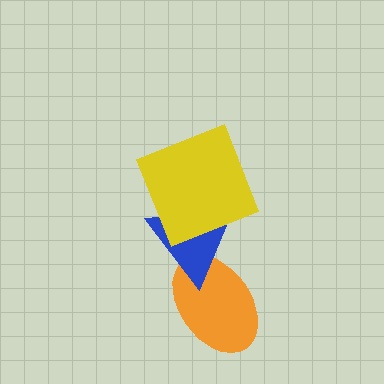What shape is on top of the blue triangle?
The yellow square is on top of the blue triangle.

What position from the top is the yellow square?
The yellow square is 1st from the top.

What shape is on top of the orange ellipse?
The blue triangle is on top of the orange ellipse.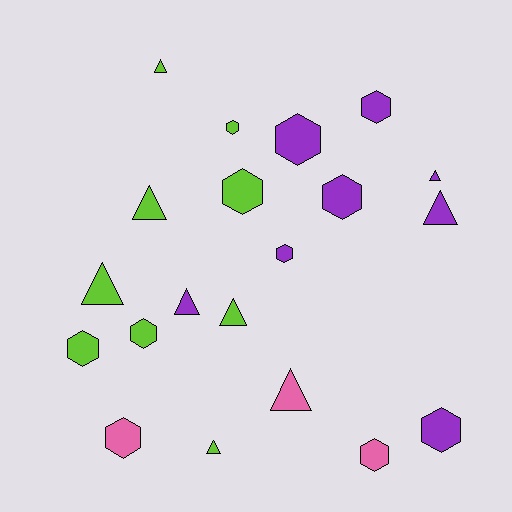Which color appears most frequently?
Lime, with 9 objects.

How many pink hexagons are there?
There are 2 pink hexagons.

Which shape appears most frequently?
Hexagon, with 11 objects.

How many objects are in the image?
There are 20 objects.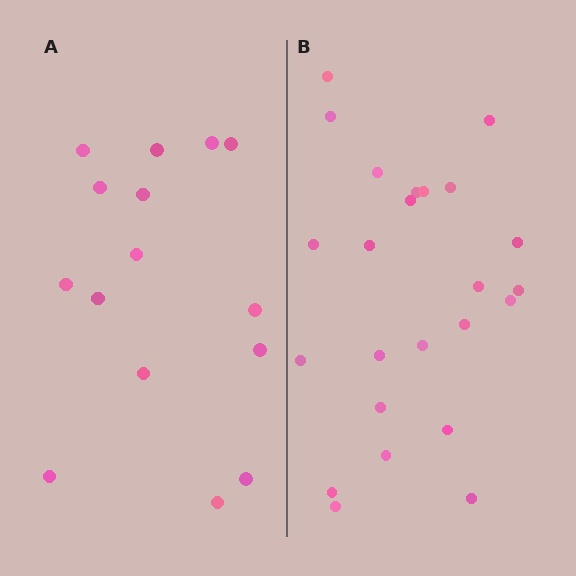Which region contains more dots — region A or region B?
Region B (the right region) has more dots.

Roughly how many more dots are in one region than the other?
Region B has roughly 8 or so more dots than region A.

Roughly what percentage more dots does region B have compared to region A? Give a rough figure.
About 60% more.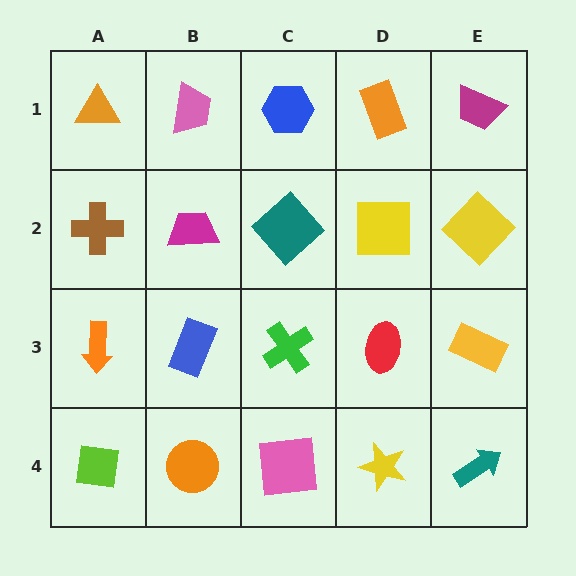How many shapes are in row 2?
5 shapes.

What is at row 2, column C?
A teal diamond.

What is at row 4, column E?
A teal arrow.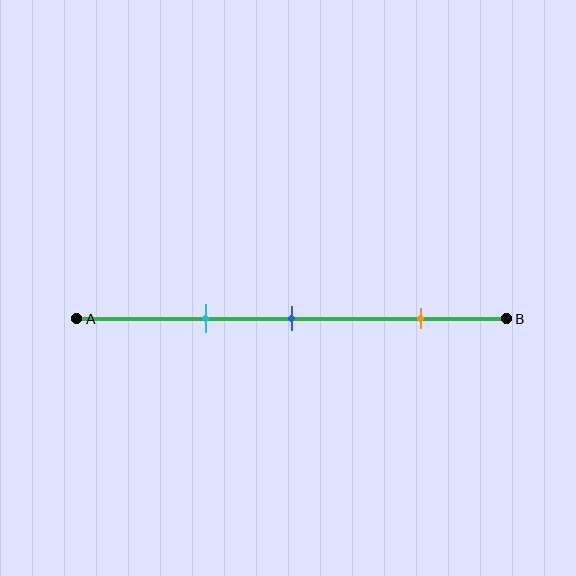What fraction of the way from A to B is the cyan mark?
The cyan mark is approximately 30% (0.3) of the way from A to B.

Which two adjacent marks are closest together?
The cyan and blue marks are the closest adjacent pair.